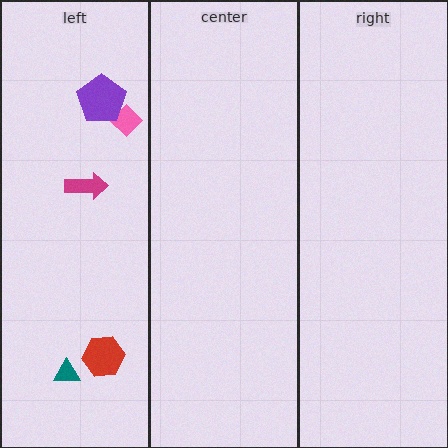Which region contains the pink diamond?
The left region.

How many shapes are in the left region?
5.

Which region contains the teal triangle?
The left region.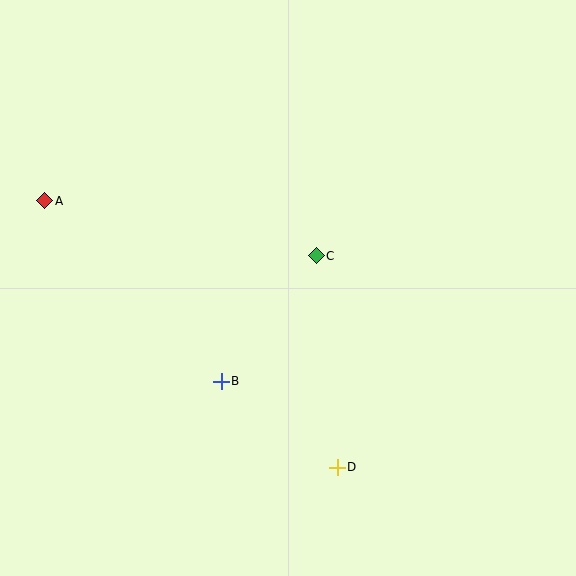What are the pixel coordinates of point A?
Point A is at (45, 201).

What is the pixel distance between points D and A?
The distance between D and A is 396 pixels.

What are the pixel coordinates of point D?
Point D is at (337, 467).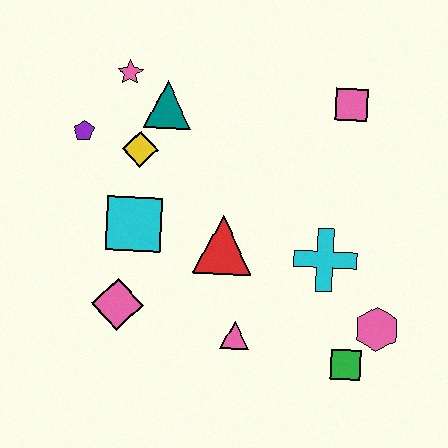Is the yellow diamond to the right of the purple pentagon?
Yes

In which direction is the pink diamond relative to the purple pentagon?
The pink diamond is below the purple pentagon.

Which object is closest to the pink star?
The teal triangle is closest to the pink star.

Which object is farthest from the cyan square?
The pink hexagon is farthest from the cyan square.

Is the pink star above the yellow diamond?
Yes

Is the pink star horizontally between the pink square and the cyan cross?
No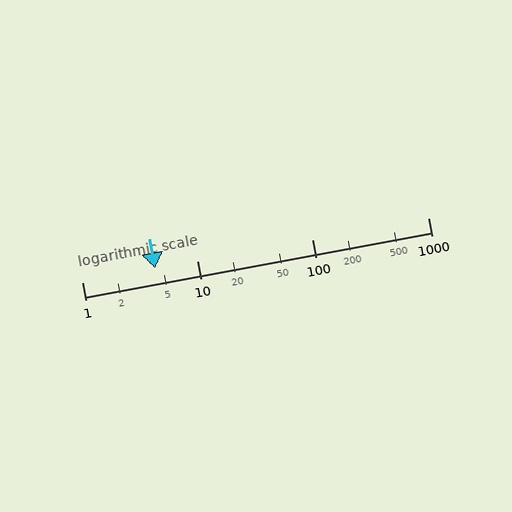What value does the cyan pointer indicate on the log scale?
The pointer indicates approximately 4.3.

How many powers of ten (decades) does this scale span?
The scale spans 3 decades, from 1 to 1000.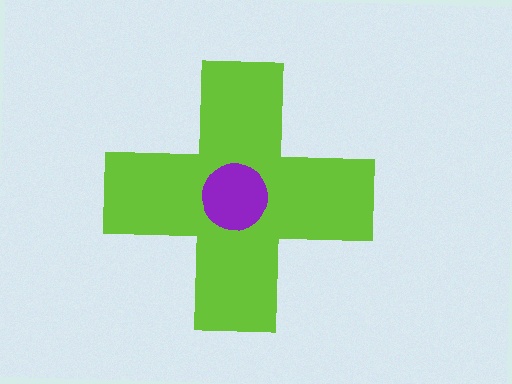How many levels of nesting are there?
2.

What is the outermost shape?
The lime cross.